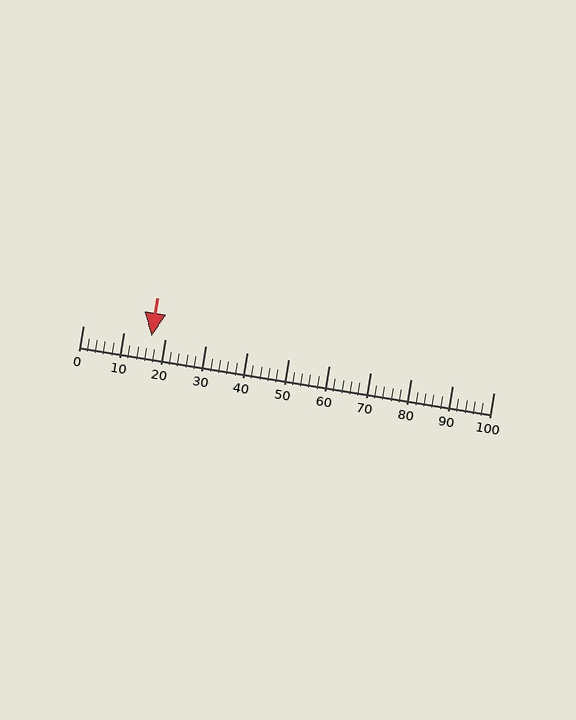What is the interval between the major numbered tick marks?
The major tick marks are spaced 10 units apart.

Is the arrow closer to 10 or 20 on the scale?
The arrow is closer to 20.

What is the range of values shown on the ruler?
The ruler shows values from 0 to 100.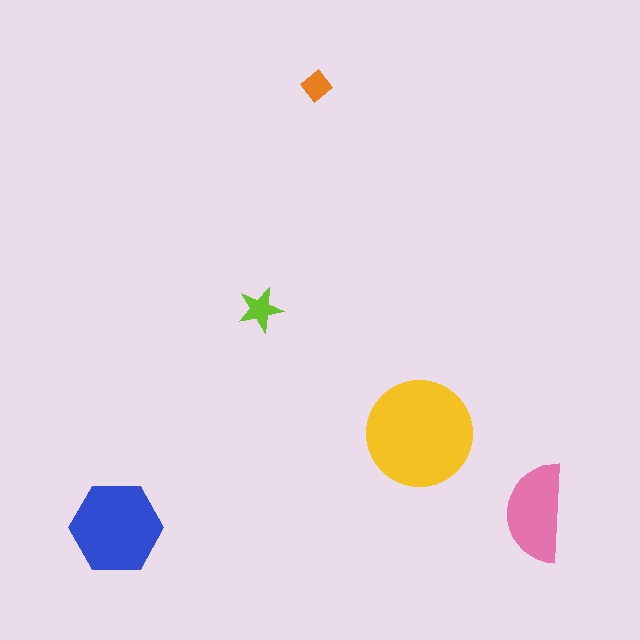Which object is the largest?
The yellow circle.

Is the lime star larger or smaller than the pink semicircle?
Smaller.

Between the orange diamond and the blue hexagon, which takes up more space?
The blue hexagon.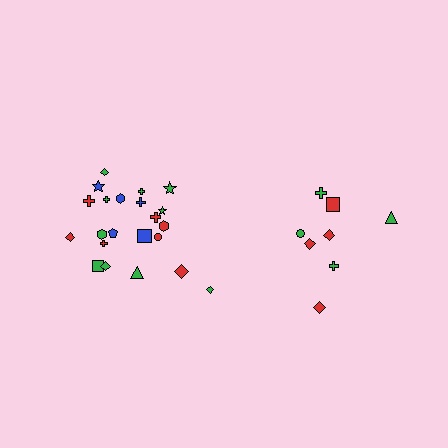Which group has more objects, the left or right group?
The left group.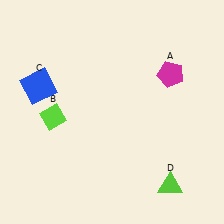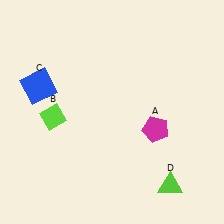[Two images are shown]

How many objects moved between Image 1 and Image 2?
1 object moved between the two images.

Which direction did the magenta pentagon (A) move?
The magenta pentagon (A) moved down.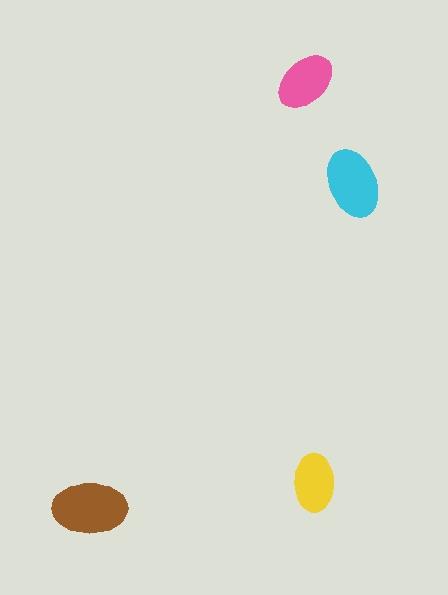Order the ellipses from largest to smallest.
the brown one, the cyan one, the pink one, the yellow one.